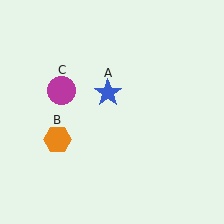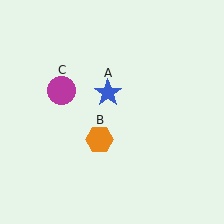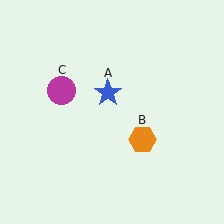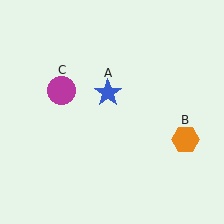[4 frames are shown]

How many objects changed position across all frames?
1 object changed position: orange hexagon (object B).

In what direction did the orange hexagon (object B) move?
The orange hexagon (object B) moved right.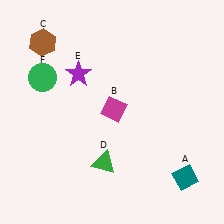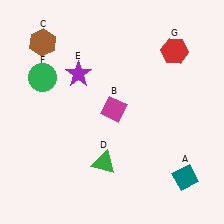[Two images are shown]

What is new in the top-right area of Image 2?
A red hexagon (G) was added in the top-right area of Image 2.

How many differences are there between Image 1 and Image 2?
There is 1 difference between the two images.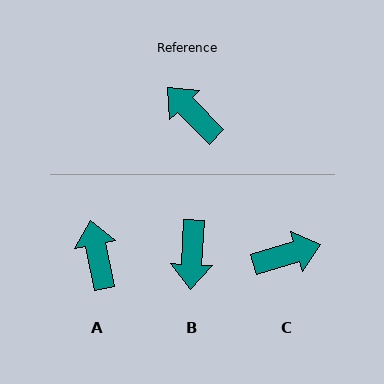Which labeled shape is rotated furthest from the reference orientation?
B, about 132 degrees away.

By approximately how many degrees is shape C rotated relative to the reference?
Approximately 119 degrees clockwise.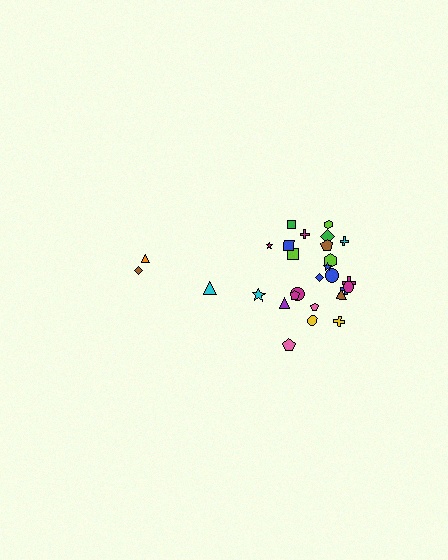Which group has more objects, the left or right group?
The right group.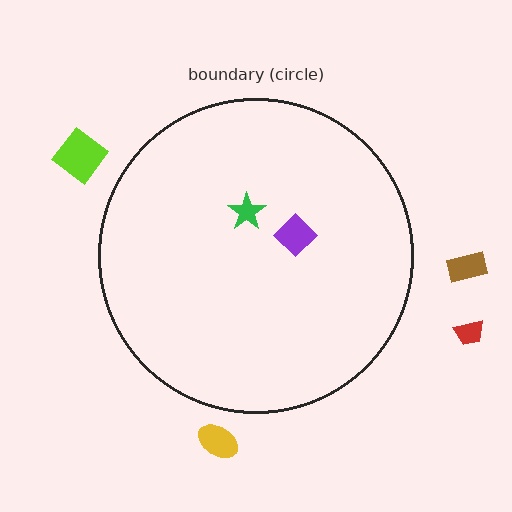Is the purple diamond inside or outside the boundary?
Inside.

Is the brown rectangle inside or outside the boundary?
Outside.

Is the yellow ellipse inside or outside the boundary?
Outside.